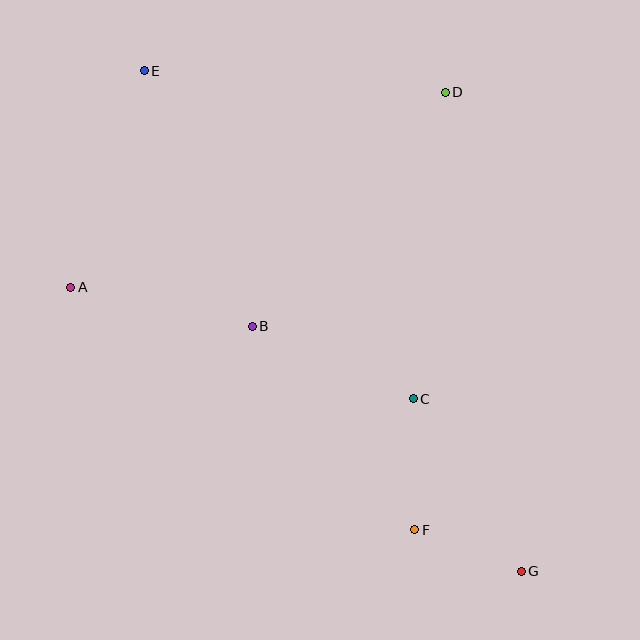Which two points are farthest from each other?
Points E and G are farthest from each other.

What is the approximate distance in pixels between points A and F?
The distance between A and F is approximately 421 pixels.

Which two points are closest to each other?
Points F and G are closest to each other.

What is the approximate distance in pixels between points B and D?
The distance between B and D is approximately 303 pixels.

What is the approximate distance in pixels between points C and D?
The distance between C and D is approximately 308 pixels.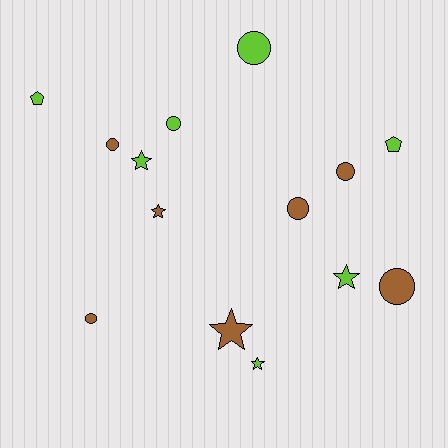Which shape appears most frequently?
Circle, with 7 objects.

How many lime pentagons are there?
There are 2 lime pentagons.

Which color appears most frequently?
Brown, with 7 objects.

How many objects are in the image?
There are 14 objects.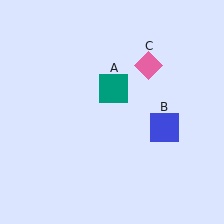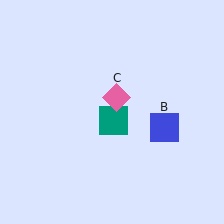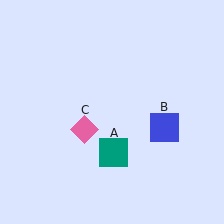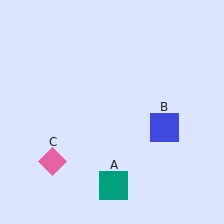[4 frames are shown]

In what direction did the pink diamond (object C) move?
The pink diamond (object C) moved down and to the left.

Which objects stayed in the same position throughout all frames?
Blue square (object B) remained stationary.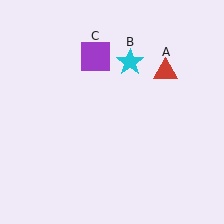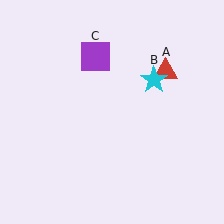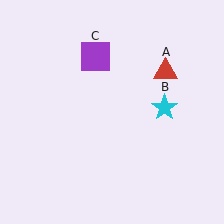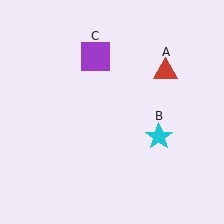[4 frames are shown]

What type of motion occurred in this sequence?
The cyan star (object B) rotated clockwise around the center of the scene.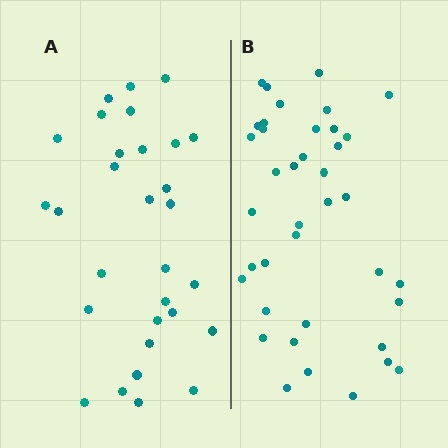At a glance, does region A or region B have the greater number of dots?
Region B (the right region) has more dots.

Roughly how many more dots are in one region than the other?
Region B has roughly 8 or so more dots than region A.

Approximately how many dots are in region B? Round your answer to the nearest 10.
About 40 dots. (The exact count is 39, which rounds to 40.)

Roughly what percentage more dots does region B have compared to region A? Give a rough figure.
About 30% more.